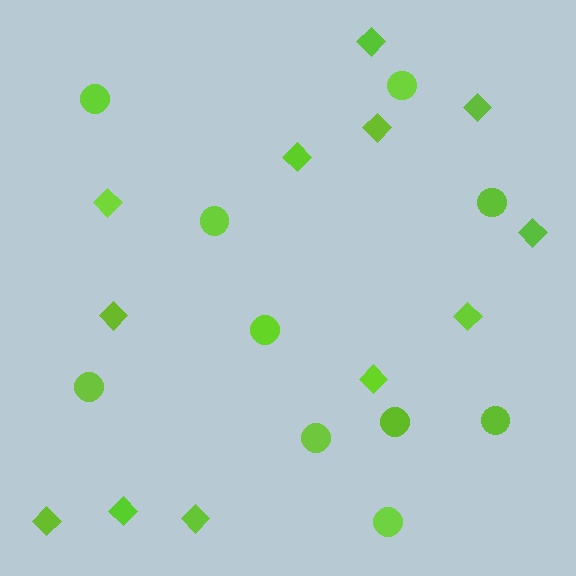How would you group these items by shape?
There are 2 groups: one group of circles (10) and one group of diamonds (12).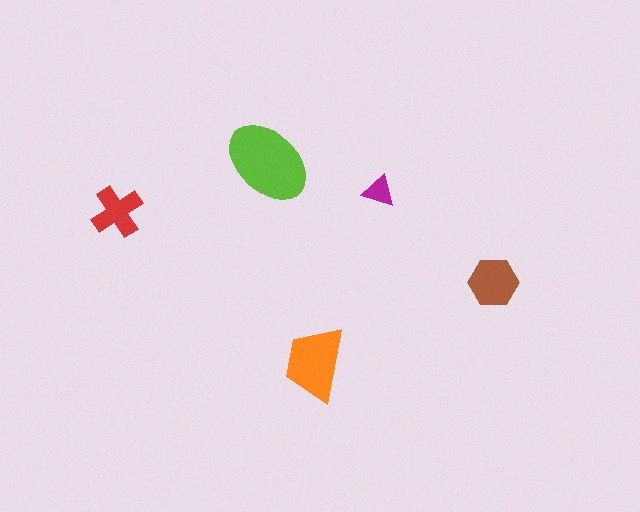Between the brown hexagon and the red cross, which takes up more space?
The brown hexagon.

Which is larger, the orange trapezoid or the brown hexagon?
The orange trapezoid.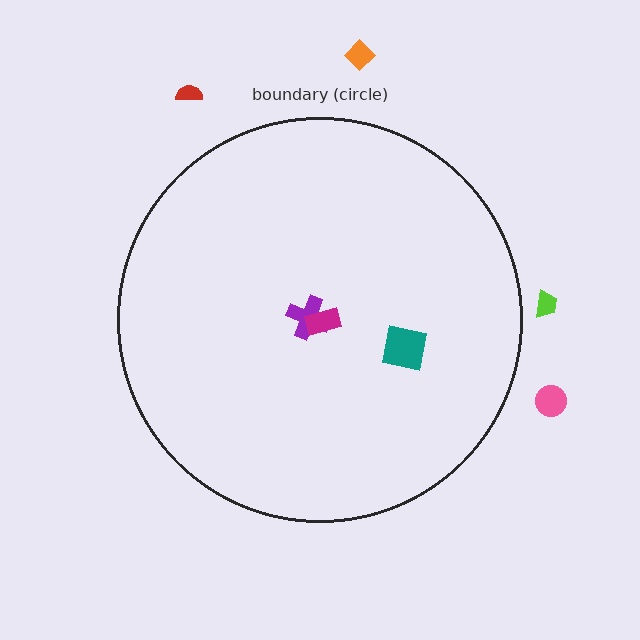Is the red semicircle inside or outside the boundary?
Outside.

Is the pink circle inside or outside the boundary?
Outside.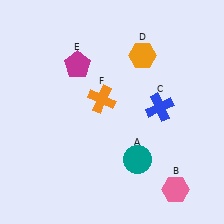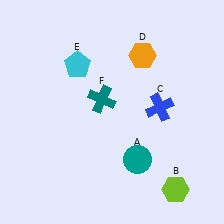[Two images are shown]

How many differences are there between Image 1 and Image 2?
There are 3 differences between the two images.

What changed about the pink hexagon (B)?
In Image 1, B is pink. In Image 2, it changed to lime.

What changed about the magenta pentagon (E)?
In Image 1, E is magenta. In Image 2, it changed to cyan.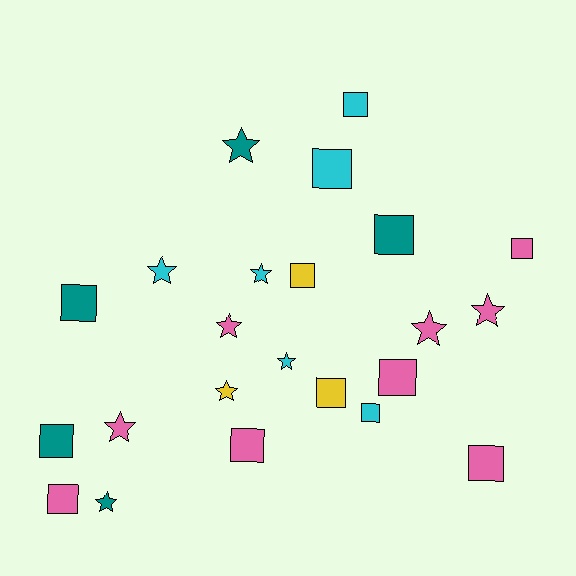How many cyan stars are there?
There are 3 cyan stars.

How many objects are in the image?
There are 23 objects.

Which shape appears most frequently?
Square, with 13 objects.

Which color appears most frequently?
Pink, with 9 objects.